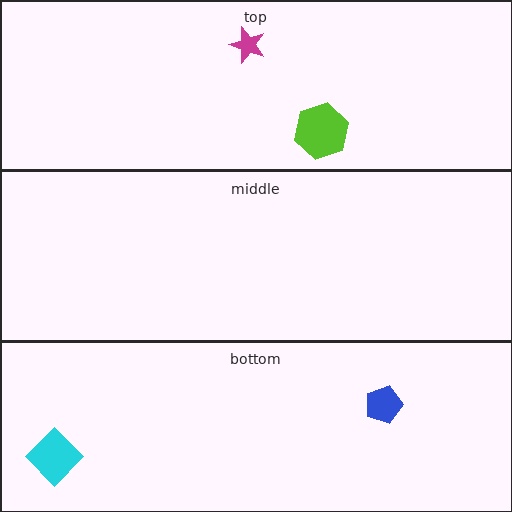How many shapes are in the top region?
2.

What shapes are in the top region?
The magenta star, the lime hexagon.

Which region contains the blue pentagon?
The bottom region.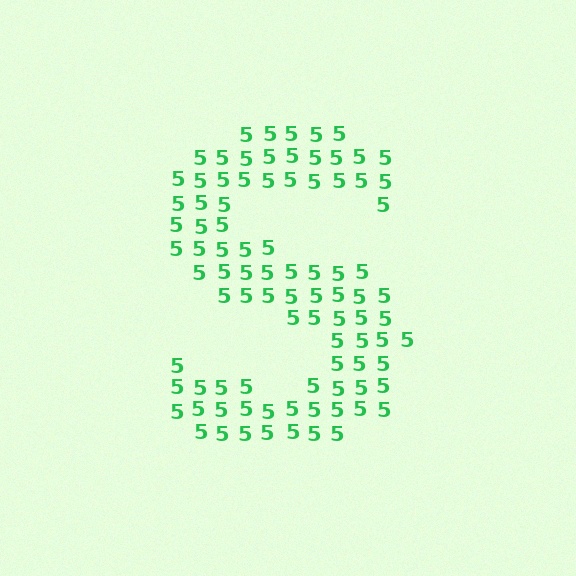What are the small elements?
The small elements are digit 5's.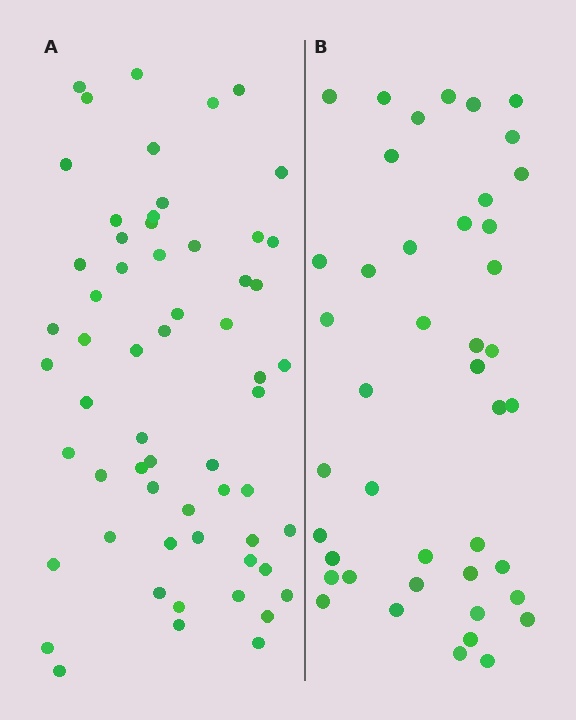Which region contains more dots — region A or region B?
Region A (the left region) has more dots.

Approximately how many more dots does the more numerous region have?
Region A has approximately 15 more dots than region B.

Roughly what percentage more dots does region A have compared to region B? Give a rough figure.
About 40% more.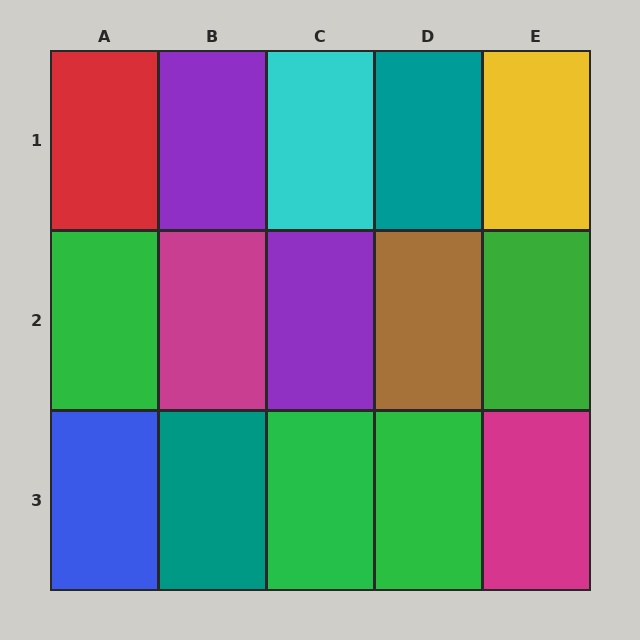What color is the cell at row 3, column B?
Teal.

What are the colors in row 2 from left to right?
Green, magenta, purple, brown, green.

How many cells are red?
1 cell is red.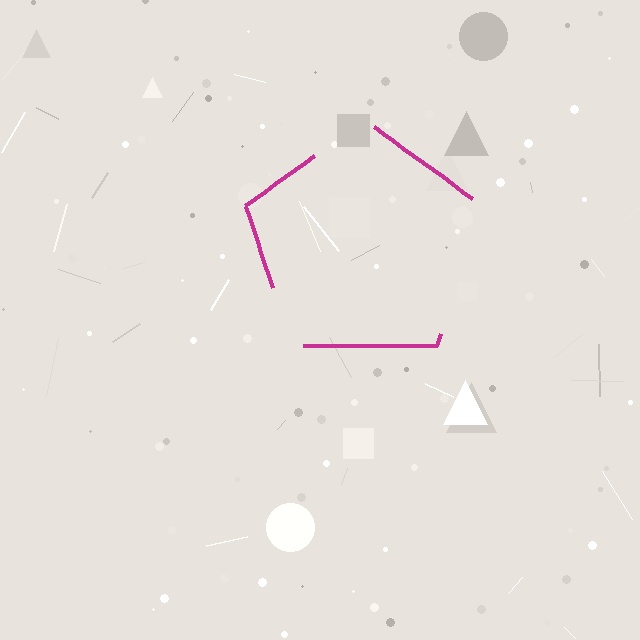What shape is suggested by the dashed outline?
The dashed outline suggests a pentagon.